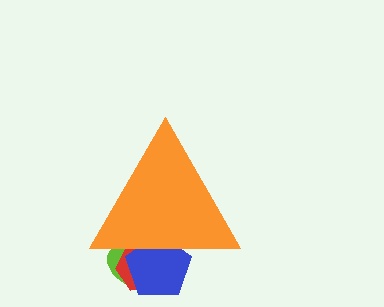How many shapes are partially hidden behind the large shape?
3 shapes are partially hidden.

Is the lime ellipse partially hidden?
Yes, the lime ellipse is partially hidden behind the orange triangle.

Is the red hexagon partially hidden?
Yes, the red hexagon is partially hidden behind the orange triangle.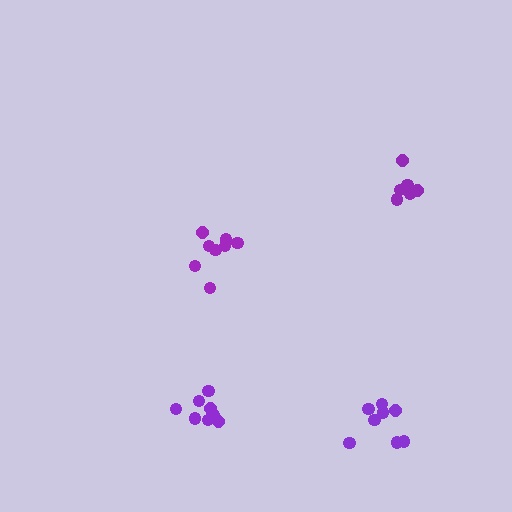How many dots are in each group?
Group 1: 6 dots, Group 2: 9 dots, Group 3: 8 dots, Group 4: 8 dots (31 total).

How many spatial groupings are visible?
There are 4 spatial groupings.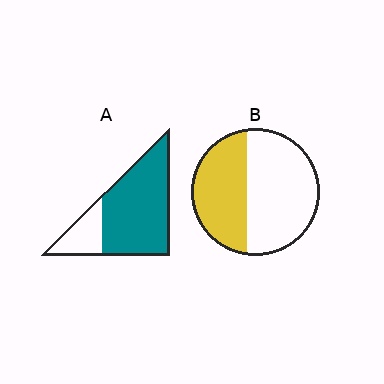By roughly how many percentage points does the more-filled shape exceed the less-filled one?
By roughly 35 percentage points (A over B).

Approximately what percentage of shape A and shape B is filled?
A is approximately 75% and B is approximately 40%.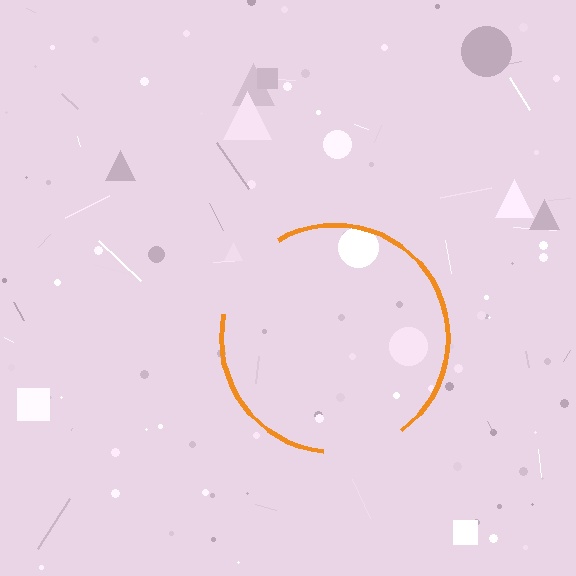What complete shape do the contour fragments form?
The contour fragments form a circle.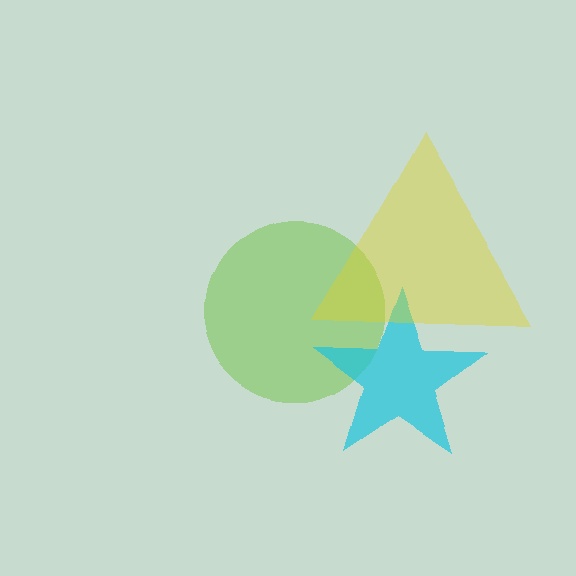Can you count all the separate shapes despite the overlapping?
Yes, there are 3 separate shapes.